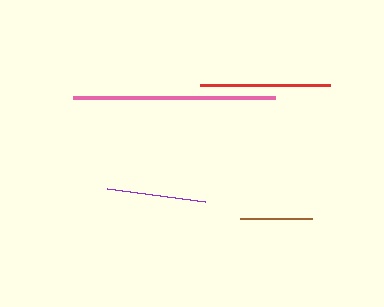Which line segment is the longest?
The pink line is the longest at approximately 201 pixels.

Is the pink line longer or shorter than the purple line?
The pink line is longer than the purple line.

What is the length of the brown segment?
The brown segment is approximately 72 pixels long.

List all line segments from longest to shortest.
From longest to shortest: pink, red, purple, brown.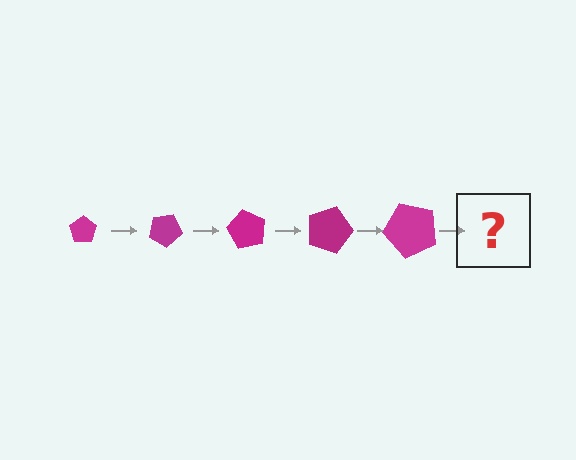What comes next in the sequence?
The next element should be a pentagon, larger than the previous one and rotated 150 degrees from the start.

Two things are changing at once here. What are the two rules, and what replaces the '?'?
The two rules are that the pentagon grows larger each step and it rotates 30 degrees each step. The '?' should be a pentagon, larger than the previous one and rotated 150 degrees from the start.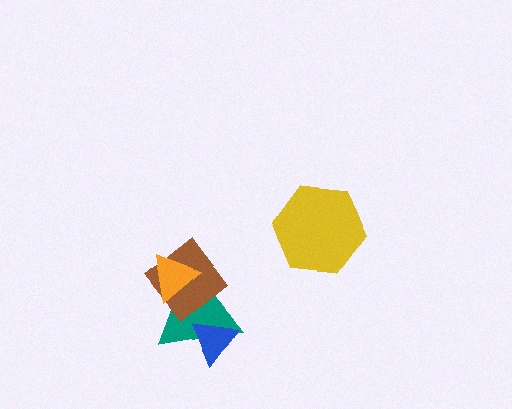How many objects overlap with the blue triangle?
1 object overlaps with the blue triangle.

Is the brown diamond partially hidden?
Yes, it is partially covered by another shape.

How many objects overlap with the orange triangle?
2 objects overlap with the orange triangle.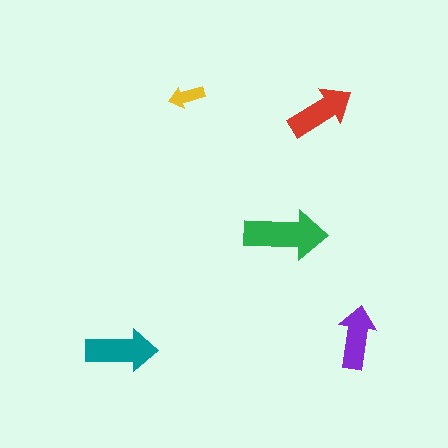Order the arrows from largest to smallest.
the green one, the teal one, the red one, the purple one, the yellow one.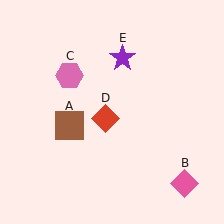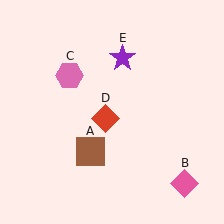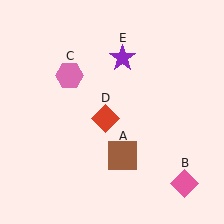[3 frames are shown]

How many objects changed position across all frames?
1 object changed position: brown square (object A).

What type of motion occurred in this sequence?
The brown square (object A) rotated counterclockwise around the center of the scene.